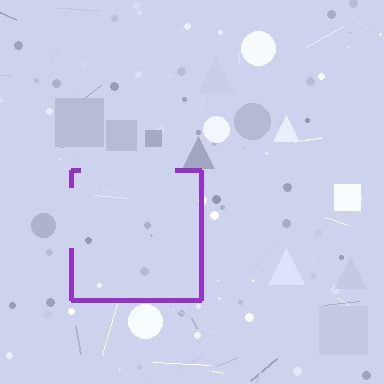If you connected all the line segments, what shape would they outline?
They would outline a square.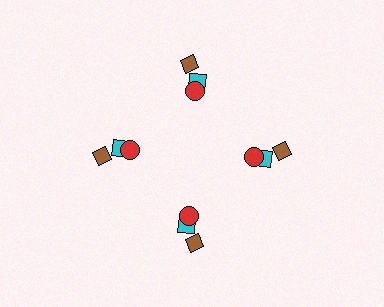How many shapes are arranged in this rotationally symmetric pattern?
There are 12 shapes, arranged in 4 groups of 3.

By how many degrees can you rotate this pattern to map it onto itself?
The pattern maps onto itself every 90 degrees of rotation.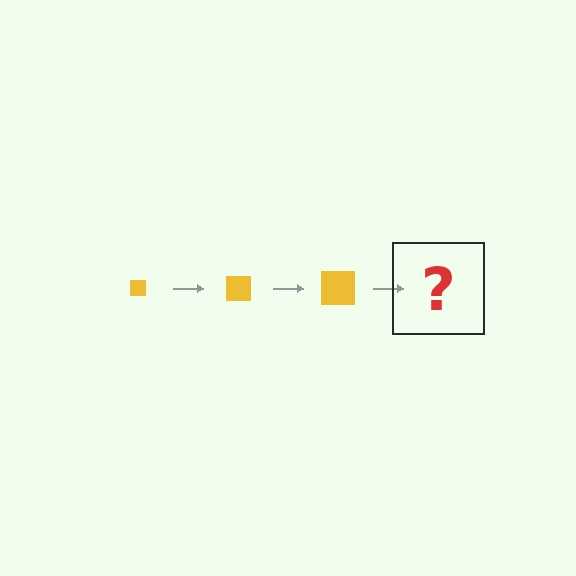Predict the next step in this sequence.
The next step is a yellow square, larger than the previous one.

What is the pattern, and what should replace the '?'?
The pattern is that the square gets progressively larger each step. The '?' should be a yellow square, larger than the previous one.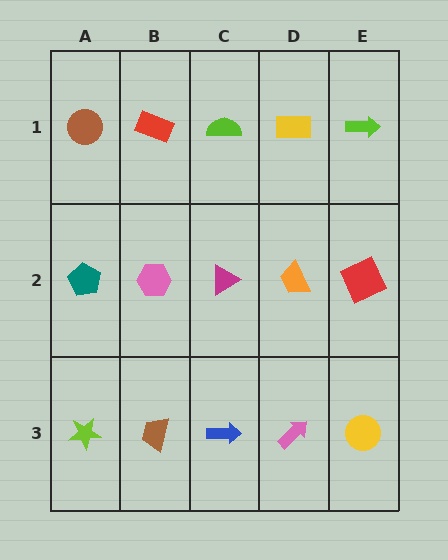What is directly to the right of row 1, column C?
A yellow rectangle.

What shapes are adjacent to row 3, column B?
A pink hexagon (row 2, column B), a lime star (row 3, column A), a blue arrow (row 3, column C).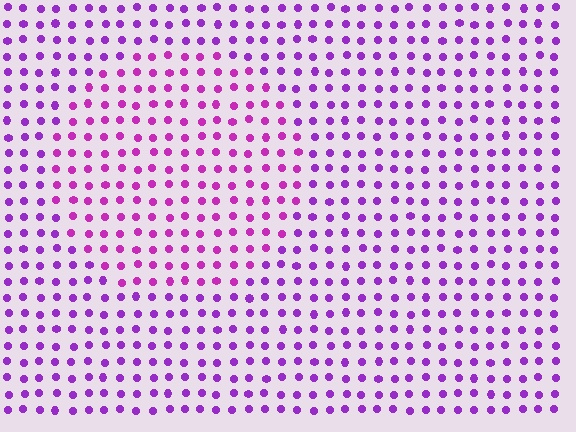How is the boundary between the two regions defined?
The boundary is defined purely by a slight shift in hue (about 24 degrees). Spacing, size, and orientation are identical on both sides.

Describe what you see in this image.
The image is filled with small purple elements in a uniform arrangement. A circle-shaped region is visible where the elements are tinted to a slightly different hue, forming a subtle color boundary.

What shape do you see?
I see a circle.